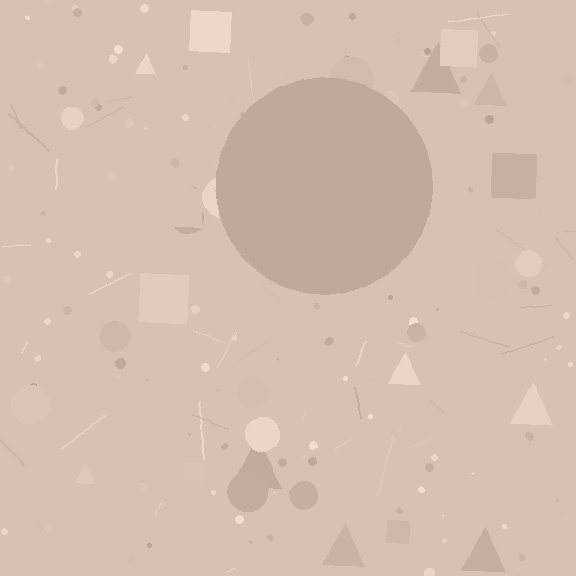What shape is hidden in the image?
A circle is hidden in the image.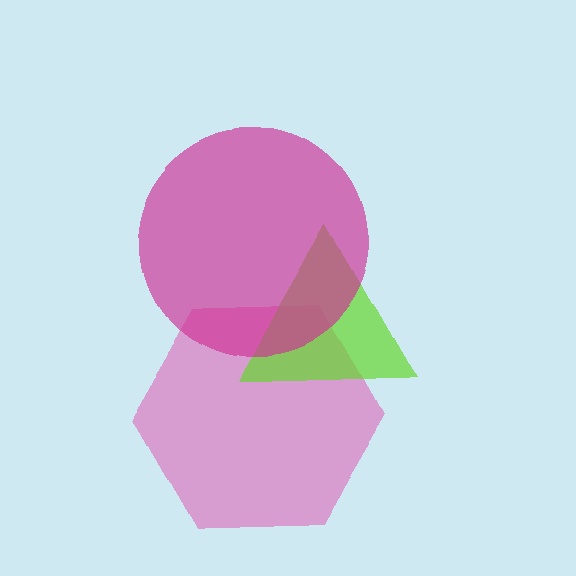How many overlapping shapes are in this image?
There are 3 overlapping shapes in the image.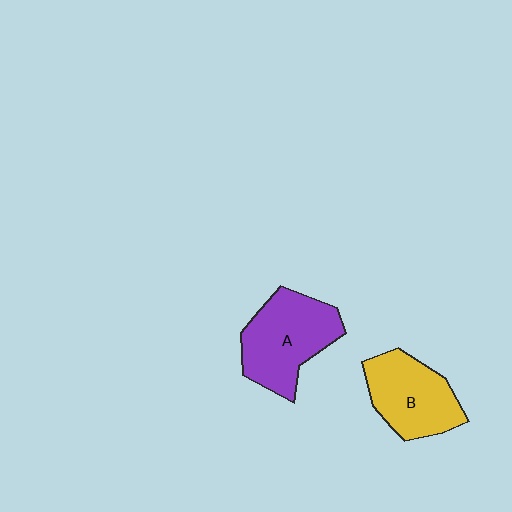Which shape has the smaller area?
Shape B (yellow).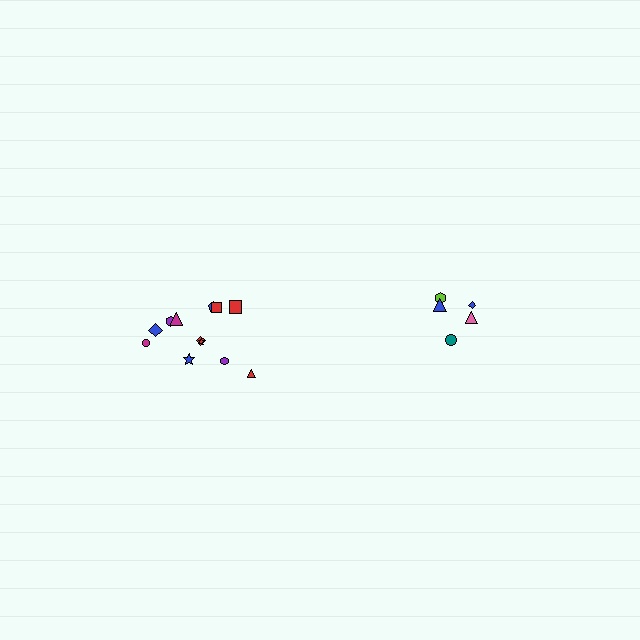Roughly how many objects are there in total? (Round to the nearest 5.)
Roughly 15 objects in total.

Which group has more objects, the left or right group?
The left group.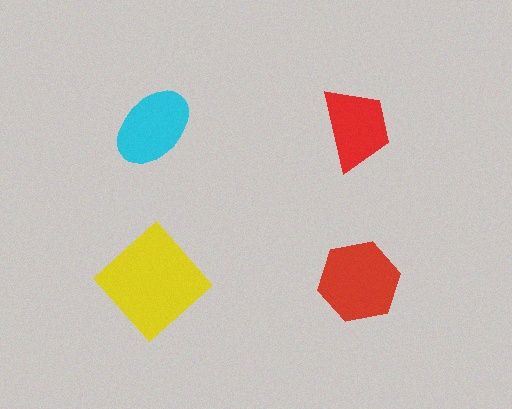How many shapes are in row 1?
2 shapes.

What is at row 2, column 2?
A red hexagon.